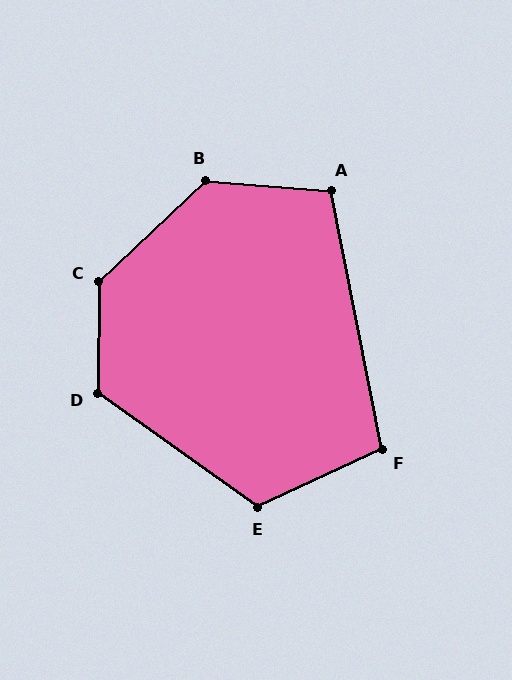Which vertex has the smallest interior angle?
F, at approximately 104 degrees.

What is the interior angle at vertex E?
Approximately 120 degrees (obtuse).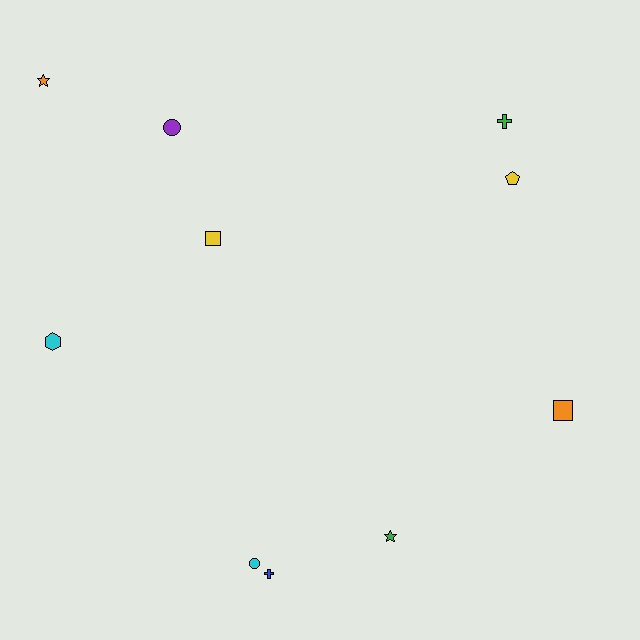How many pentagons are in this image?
There is 1 pentagon.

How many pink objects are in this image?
There are no pink objects.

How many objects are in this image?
There are 10 objects.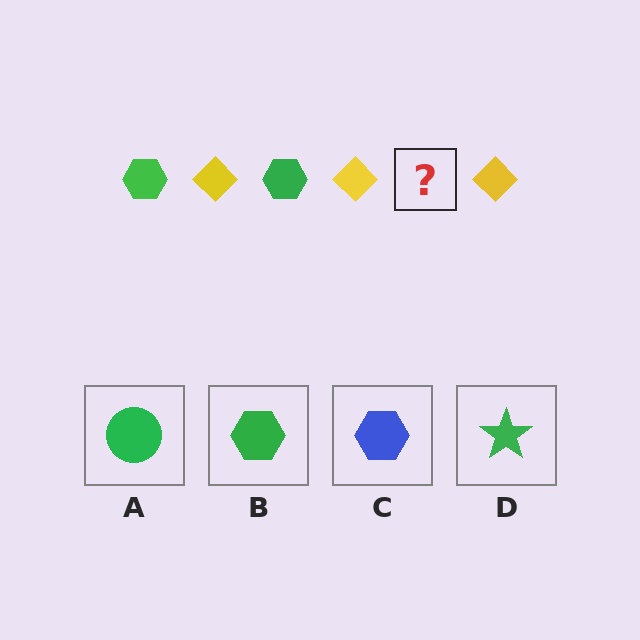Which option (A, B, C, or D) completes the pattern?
B.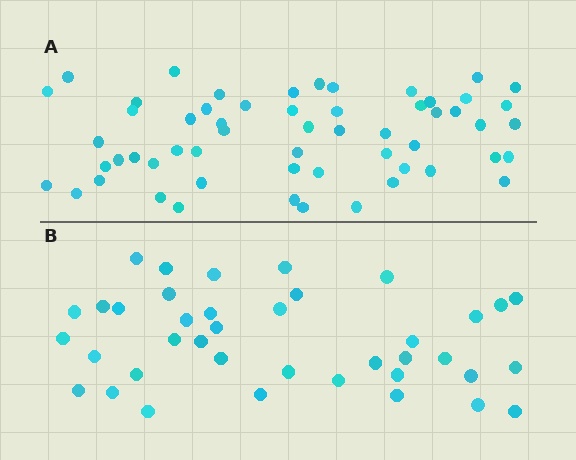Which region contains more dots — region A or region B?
Region A (the top region) has more dots.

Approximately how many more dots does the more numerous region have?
Region A has approximately 20 more dots than region B.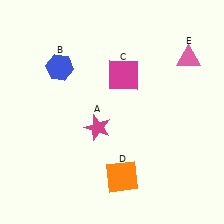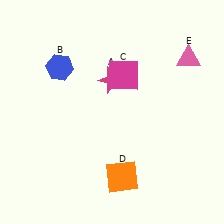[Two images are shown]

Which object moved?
The magenta star (A) moved up.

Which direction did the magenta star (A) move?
The magenta star (A) moved up.